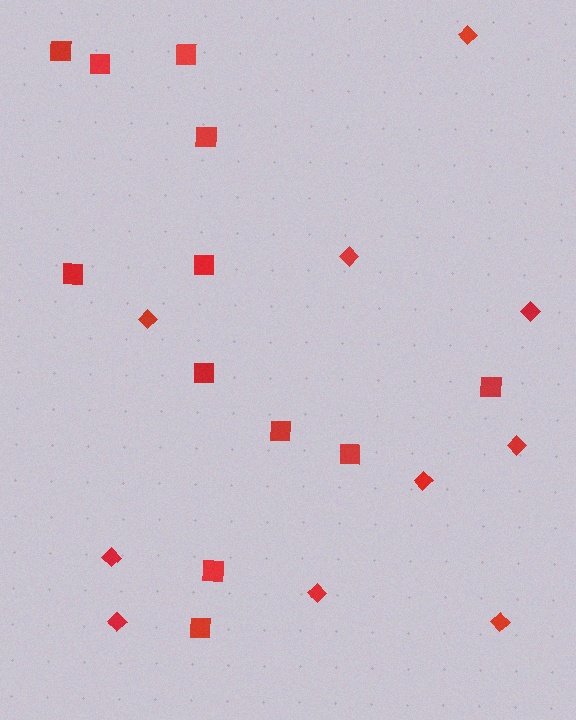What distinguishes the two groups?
There are 2 groups: one group of diamonds (10) and one group of squares (12).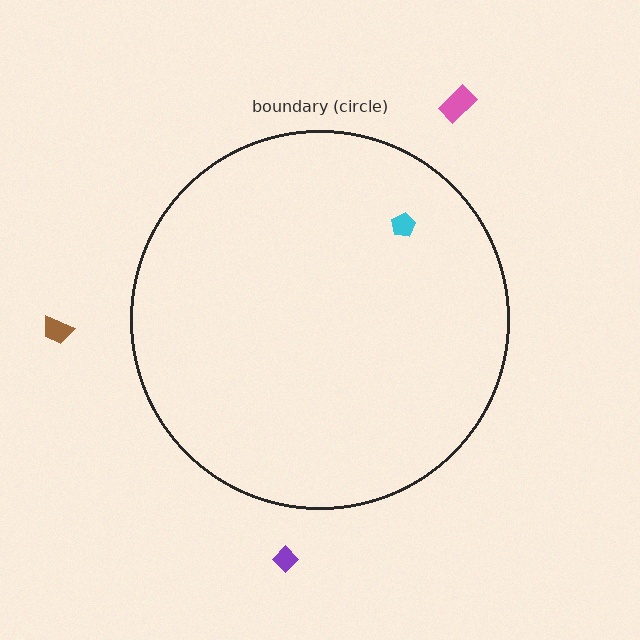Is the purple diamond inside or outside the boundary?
Outside.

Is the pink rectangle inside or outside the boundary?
Outside.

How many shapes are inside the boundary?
1 inside, 3 outside.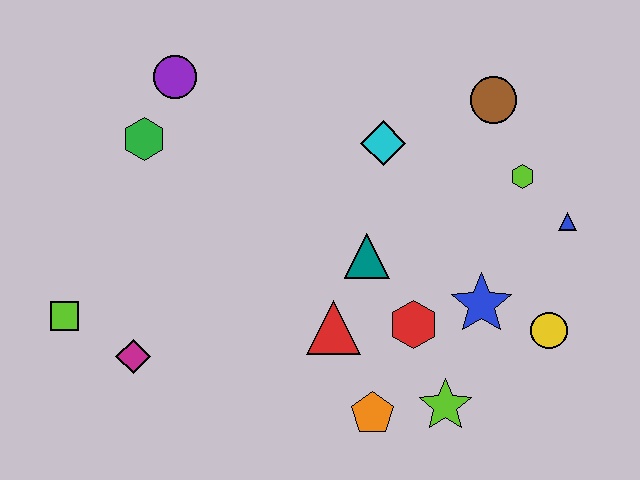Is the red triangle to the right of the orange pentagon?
No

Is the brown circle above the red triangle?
Yes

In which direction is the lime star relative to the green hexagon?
The lime star is to the right of the green hexagon.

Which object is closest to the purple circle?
The green hexagon is closest to the purple circle.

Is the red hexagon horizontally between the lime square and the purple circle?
No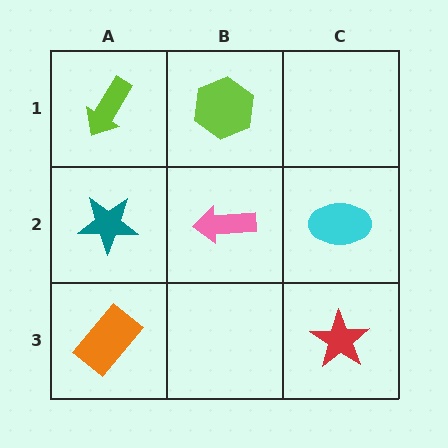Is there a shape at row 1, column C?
No, that cell is empty.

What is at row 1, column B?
A lime hexagon.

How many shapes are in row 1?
2 shapes.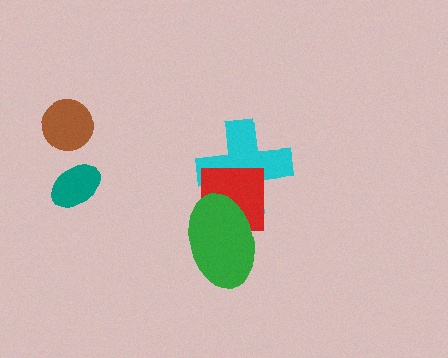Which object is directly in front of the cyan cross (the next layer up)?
The red square is directly in front of the cyan cross.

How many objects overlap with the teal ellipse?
0 objects overlap with the teal ellipse.